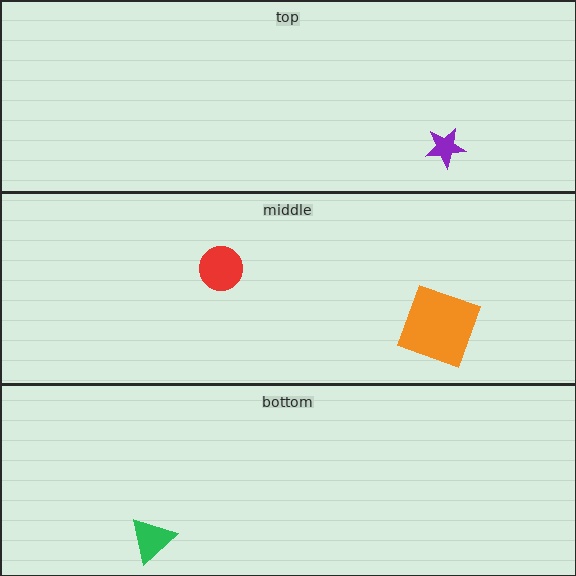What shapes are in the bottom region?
The green triangle.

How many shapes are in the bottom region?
1.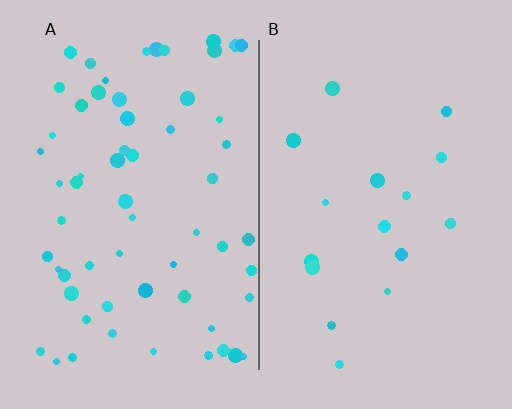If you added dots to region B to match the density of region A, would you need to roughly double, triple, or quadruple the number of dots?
Approximately quadruple.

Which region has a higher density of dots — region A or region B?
A (the left).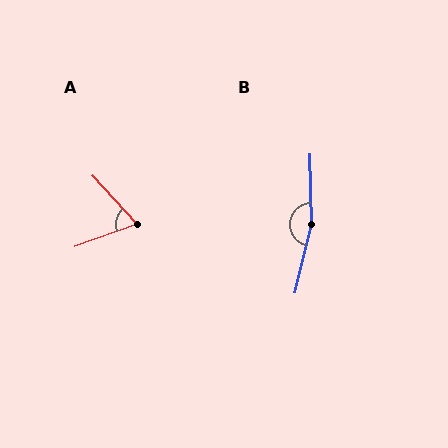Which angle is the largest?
B, at approximately 166 degrees.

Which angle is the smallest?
A, at approximately 67 degrees.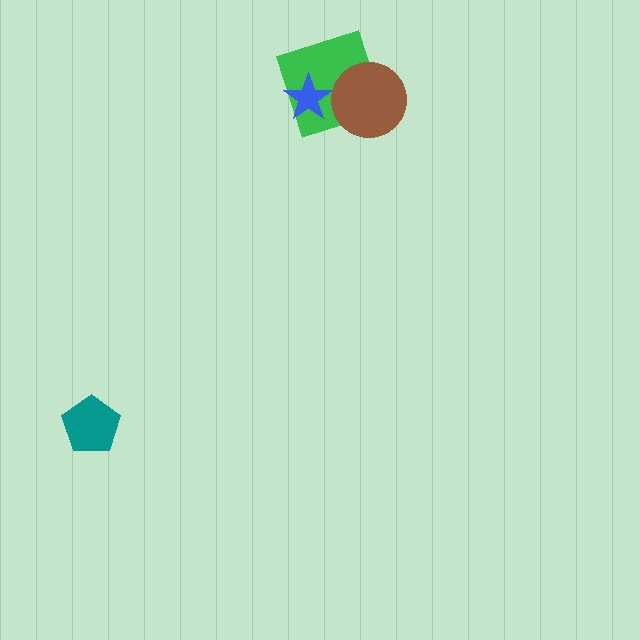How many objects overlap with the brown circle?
1 object overlaps with the brown circle.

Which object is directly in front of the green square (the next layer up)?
The blue star is directly in front of the green square.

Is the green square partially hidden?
Yes, it is partially covered by another shape.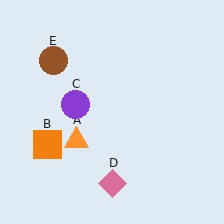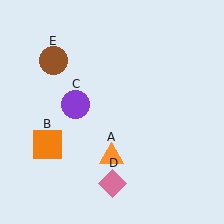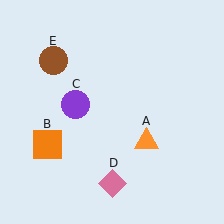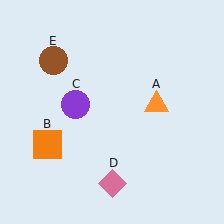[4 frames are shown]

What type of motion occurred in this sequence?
The orange triangle (object A) rotated counterclockwise around the center of the scene.